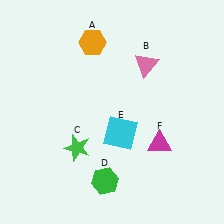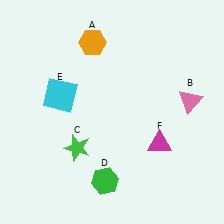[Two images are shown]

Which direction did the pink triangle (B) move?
The pink triangle (B) moved right.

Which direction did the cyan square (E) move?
The cyan square (E) moved left.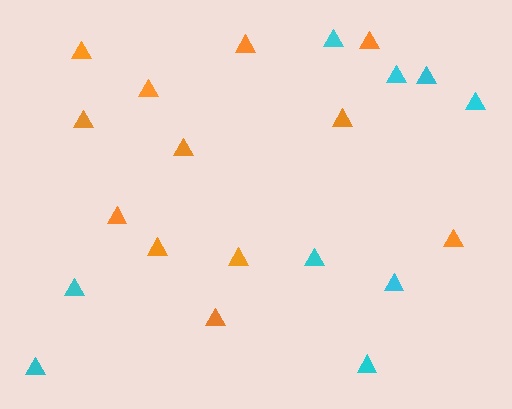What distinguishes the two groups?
There are 2 groups: one group of cyan triangles (9) and one group of orange triangles (12).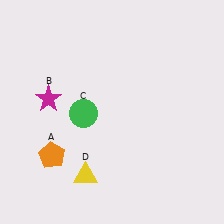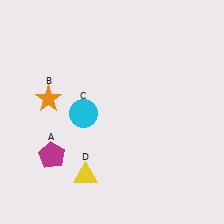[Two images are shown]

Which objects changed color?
A changed from orange to magenta. B changed from magenta to orange. C changed from green to cyan.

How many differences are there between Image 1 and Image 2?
There are 3 differences between the two images.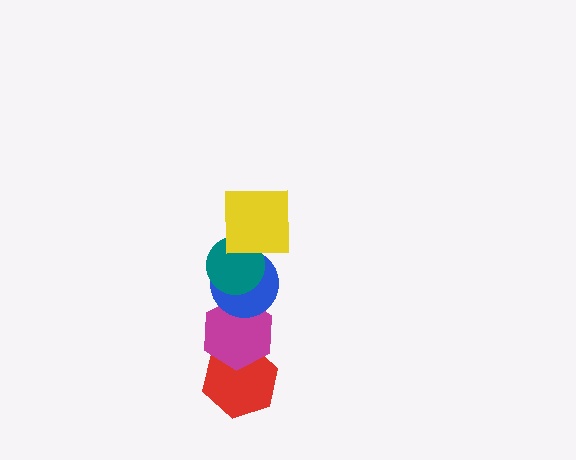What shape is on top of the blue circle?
The teal circle is on top of the blue circle.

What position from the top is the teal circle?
The teal circle is 2nd from the top.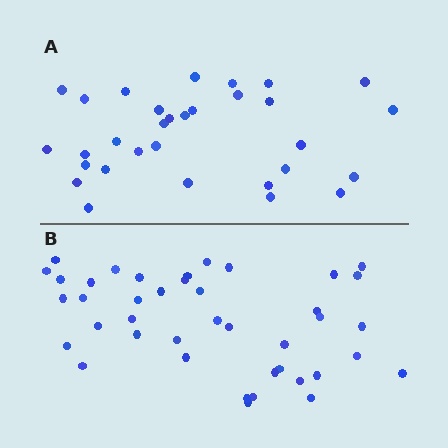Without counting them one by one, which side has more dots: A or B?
Region B (the bottom region) has more dots.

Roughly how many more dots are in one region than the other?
Region B has roughly 10 or so more dots than region A.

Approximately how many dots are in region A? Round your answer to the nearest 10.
About 30 dots. (The exact count is 31, which rounds to 30.)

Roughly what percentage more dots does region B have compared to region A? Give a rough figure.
About 30% more.